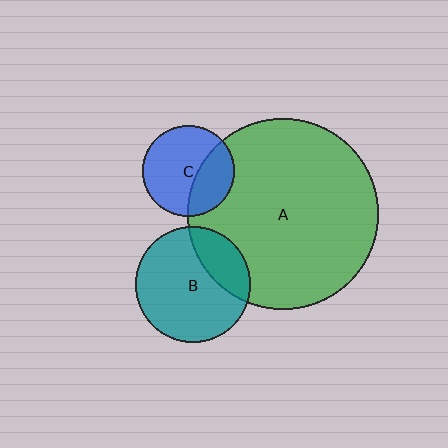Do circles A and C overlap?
Yes.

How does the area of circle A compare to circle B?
Approximately 2.7 times.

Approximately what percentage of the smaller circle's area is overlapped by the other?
Approximately 35%.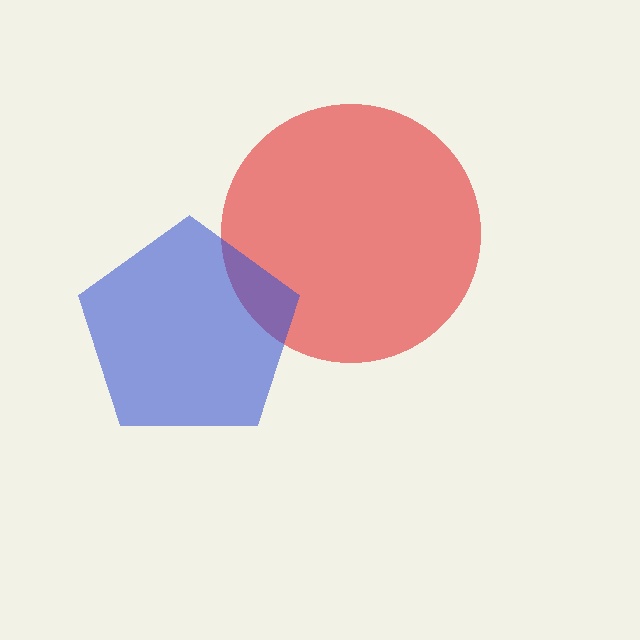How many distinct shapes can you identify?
There are 2 distinct shapes: a red circle, a blue pentagon.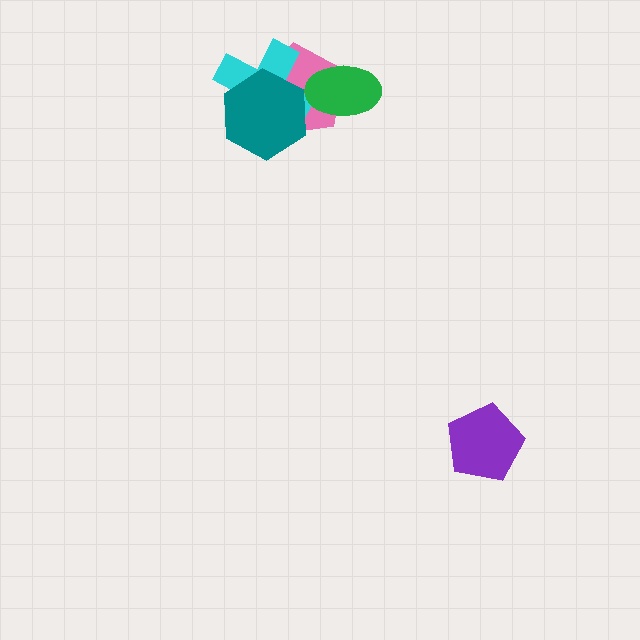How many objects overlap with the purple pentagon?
0 objects overlap with the purple pentagon.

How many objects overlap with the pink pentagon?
3 objects overlap with the pink pentagon.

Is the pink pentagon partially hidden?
Yes, it is partially covered by another shape.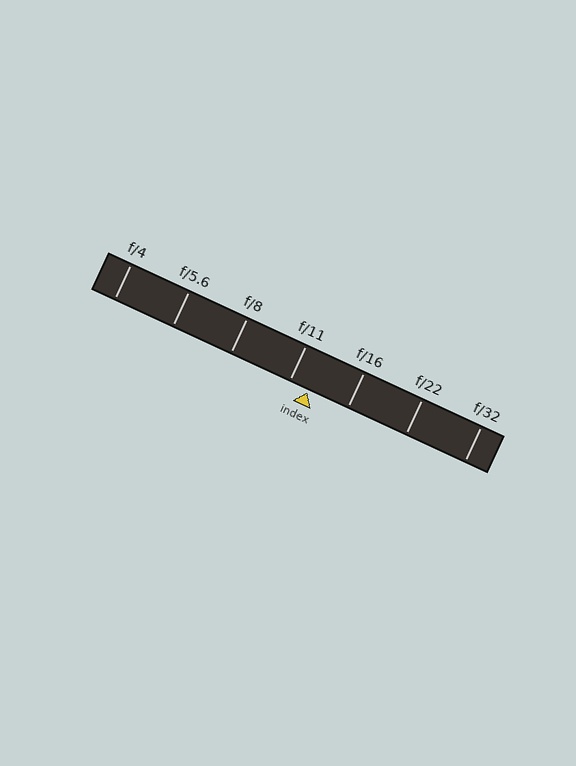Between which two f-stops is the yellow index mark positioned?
The index mark is between f/11 and f/16.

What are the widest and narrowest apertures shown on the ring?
The widest aperture shown is f/4 and the narrowest is f/32.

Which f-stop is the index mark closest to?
The index mark is closest to f/11.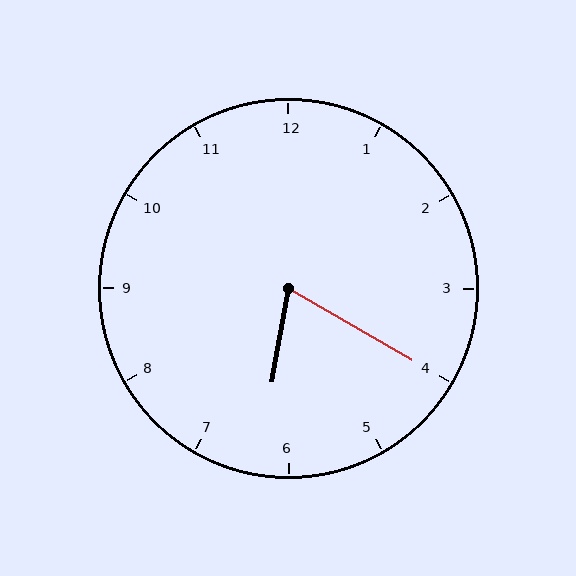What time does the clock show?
6:20.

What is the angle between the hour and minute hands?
Approximately 70 degrees.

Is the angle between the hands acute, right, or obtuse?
It is acute.